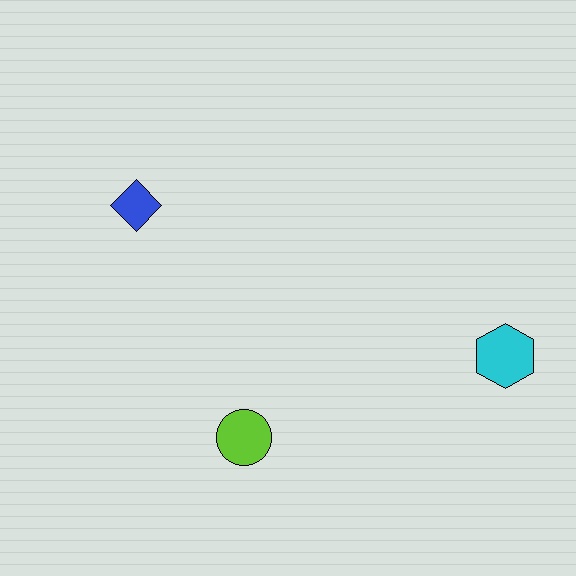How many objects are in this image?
There are 3 objects.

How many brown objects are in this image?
There are no brown objects.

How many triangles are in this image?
There are no triangles.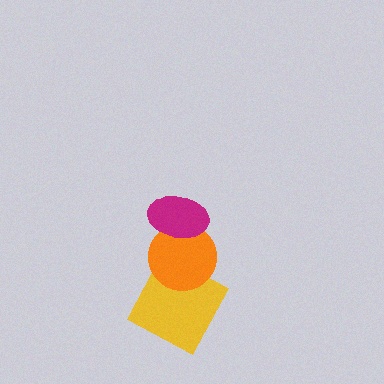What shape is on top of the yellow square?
The orange circle is on top of the yellow square.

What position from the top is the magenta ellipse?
The magenta ellipse is 1st from the top.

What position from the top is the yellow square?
The yellow square is 3rd from the top.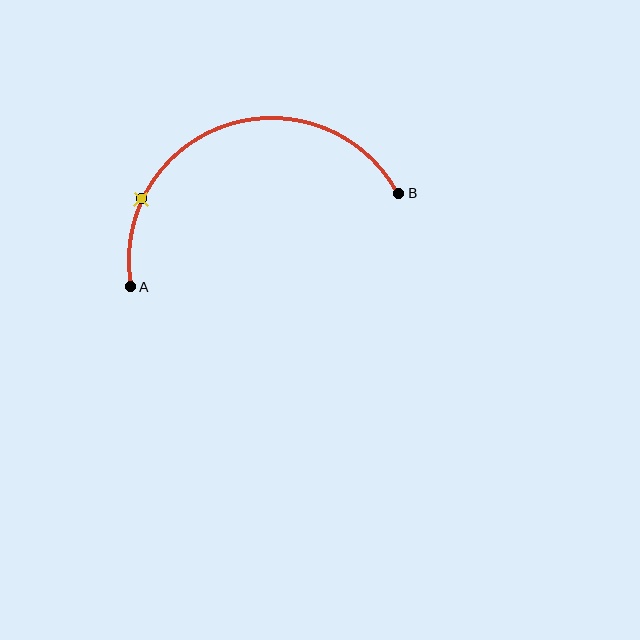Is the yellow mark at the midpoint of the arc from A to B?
No. The yellow mark lies on the arc but is closer to endpoint A. The arc midpoint would be at the point on the curve equidistant along the arc from both A and B.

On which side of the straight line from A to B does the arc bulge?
The arc bulges above the straight line connecting A and B.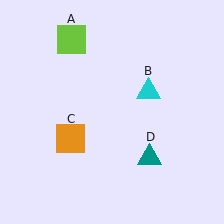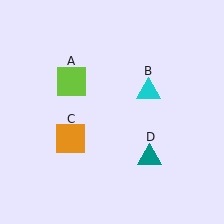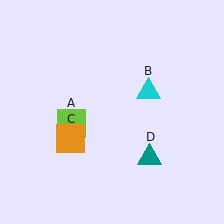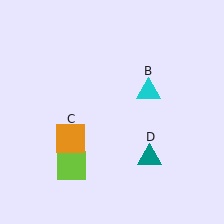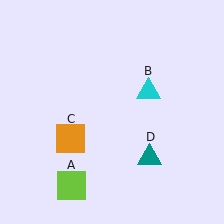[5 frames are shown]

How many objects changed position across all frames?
1 object changed position: lime square (object A).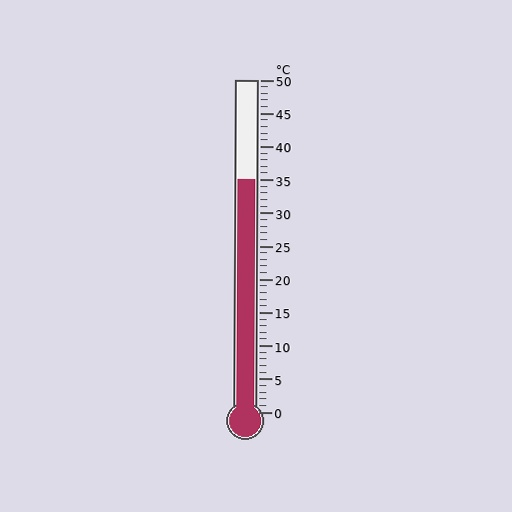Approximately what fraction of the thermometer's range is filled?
The thermometer is filled to approximately 70% of its range.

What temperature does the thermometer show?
The thermometer shows approximately 35°C.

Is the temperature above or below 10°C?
The temperature is above 10°C.